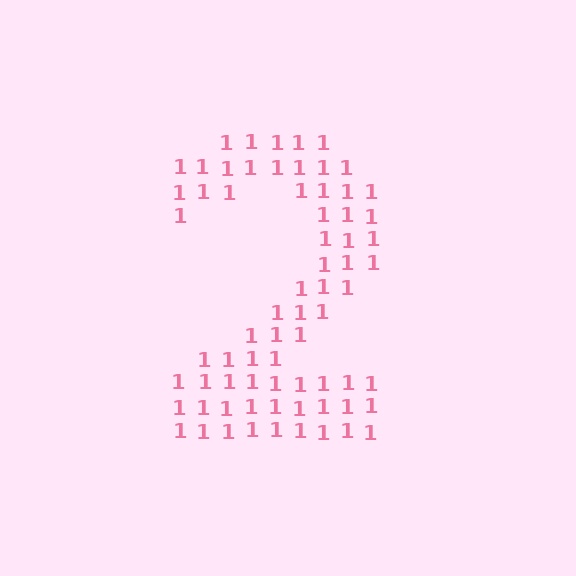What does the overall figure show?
The overall figure shows the digit 2.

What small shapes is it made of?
It is made of small digit 1's.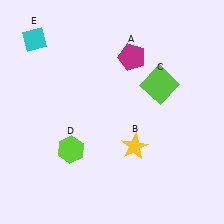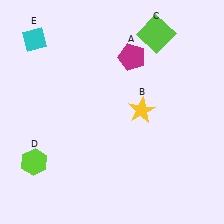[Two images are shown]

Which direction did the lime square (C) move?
The lime square (C) moved up.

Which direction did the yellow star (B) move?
The yellow star (B) moved up.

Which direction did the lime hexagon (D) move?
The lime hexagon (D) moved left.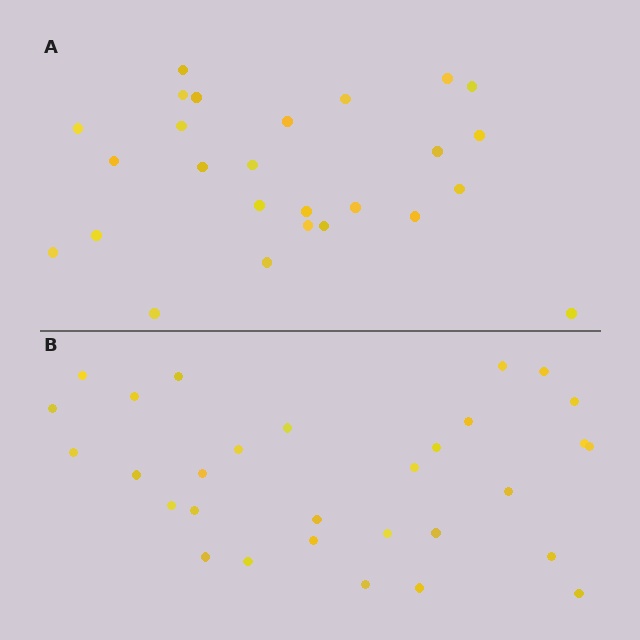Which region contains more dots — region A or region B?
Region B (the bottom region) has more dots.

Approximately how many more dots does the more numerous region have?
Region B has about 4 more dots than region A.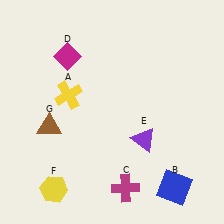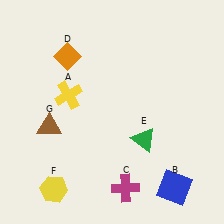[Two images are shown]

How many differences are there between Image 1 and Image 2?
There are 2 differences between the two images.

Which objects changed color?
D changed from magenta to orange. E changed from purple to green.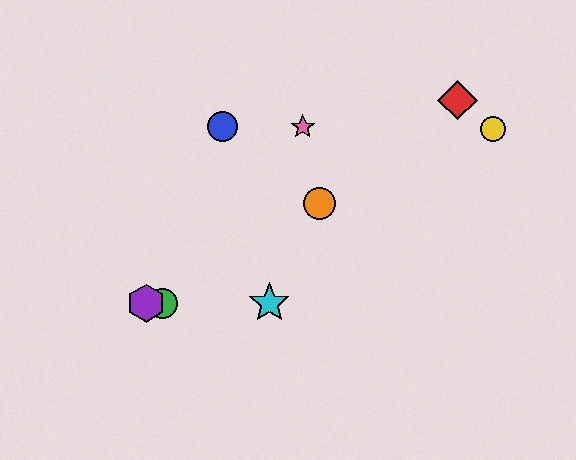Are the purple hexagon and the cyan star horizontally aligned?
Yes, both are at y≈303.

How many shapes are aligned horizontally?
3 shapes (the green circle, the purple hexagon, the cyan star) are aligned horizontally.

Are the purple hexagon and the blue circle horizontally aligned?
No, the purple hexagon is at y≈303 and the blue circle is at y≈126.